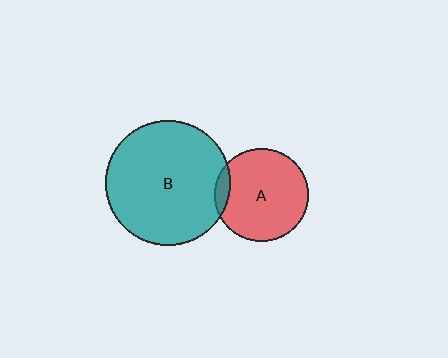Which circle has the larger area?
Circle B (teal).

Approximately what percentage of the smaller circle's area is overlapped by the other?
Approximately 10%.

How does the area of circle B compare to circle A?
Approximately 1.8 times.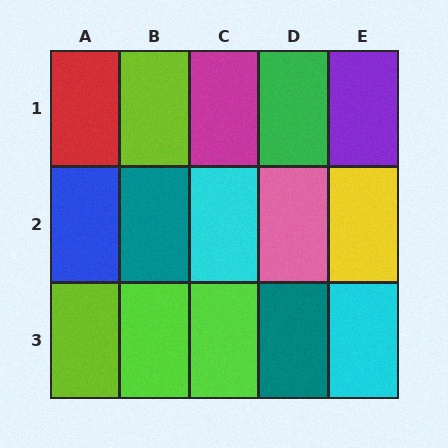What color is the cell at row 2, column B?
Teal.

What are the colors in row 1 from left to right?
Red, lime, magenta, green, purple.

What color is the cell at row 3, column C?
Lime.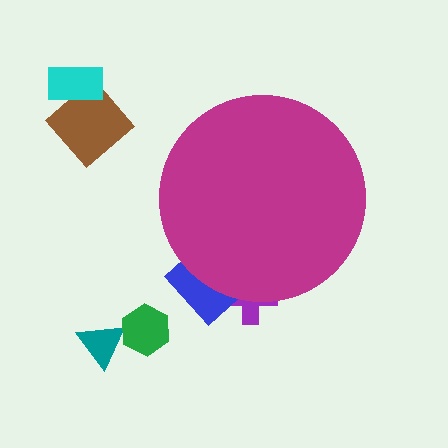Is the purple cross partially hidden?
Yes, the purple cross is partially hidden behind the magenta circle.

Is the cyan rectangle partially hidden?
No, the cyan rectangle is fully visible.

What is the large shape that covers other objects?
A magenta circle.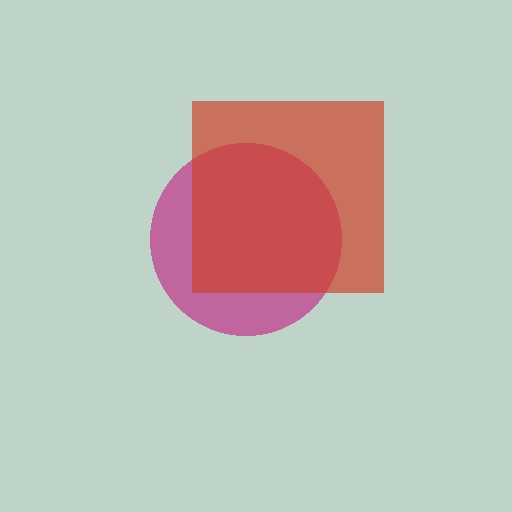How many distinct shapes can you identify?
There are 2 distinct shapes: a magenta circle, a red square.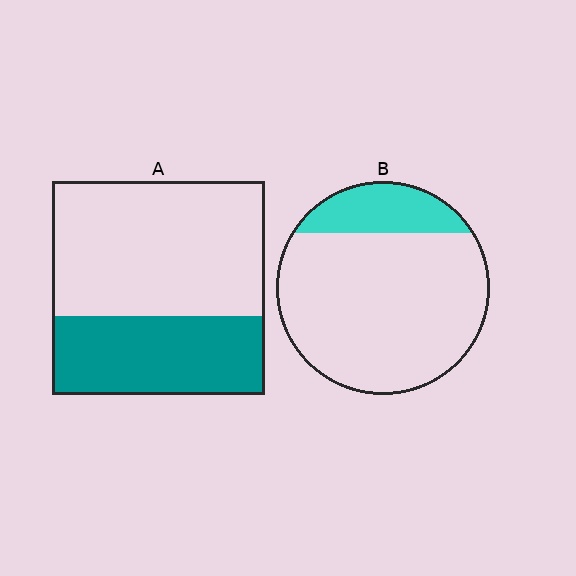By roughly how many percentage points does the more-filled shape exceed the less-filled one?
By roughly 20 percentage points (A over B).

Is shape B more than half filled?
No.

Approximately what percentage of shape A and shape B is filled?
A is approximately 35% and B is approximately 20%.